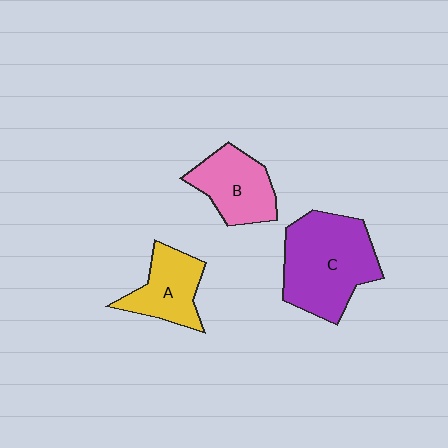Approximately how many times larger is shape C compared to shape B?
Approximately 1.7 times.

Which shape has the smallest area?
Shape A (yellow).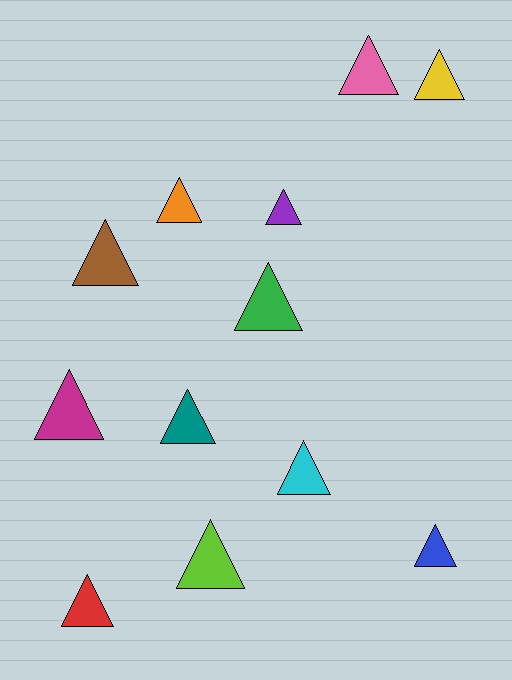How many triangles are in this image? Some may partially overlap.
There are 12 triangles.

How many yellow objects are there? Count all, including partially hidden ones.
There is 1 yellow object.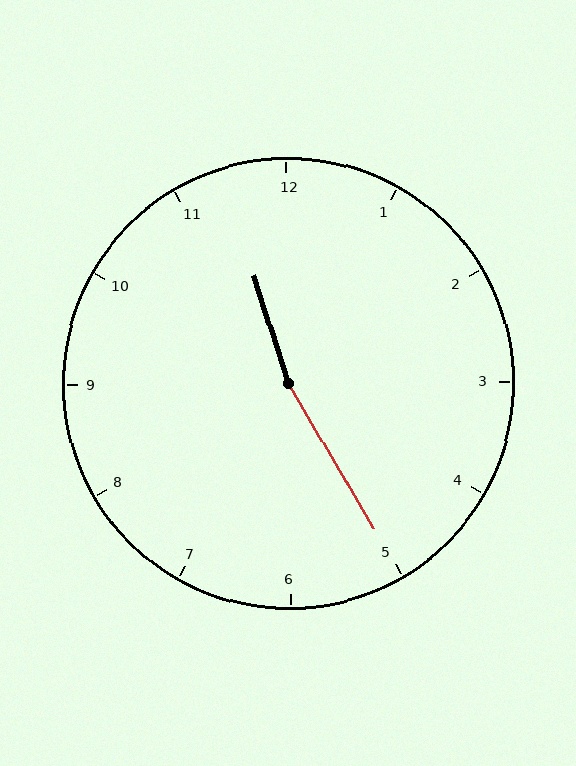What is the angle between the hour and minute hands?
Approximately 168 degrees.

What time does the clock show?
11:25.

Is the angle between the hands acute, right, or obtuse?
It is obtuse.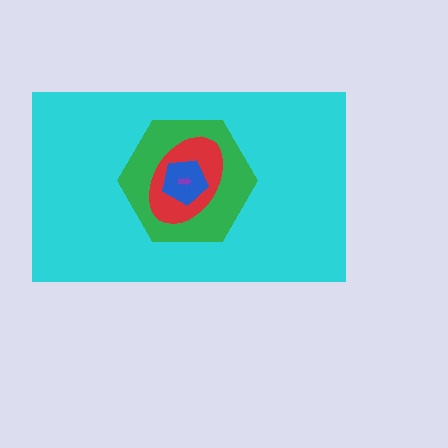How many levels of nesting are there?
5.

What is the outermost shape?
The cyan rectangle.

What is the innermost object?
The purple arrow.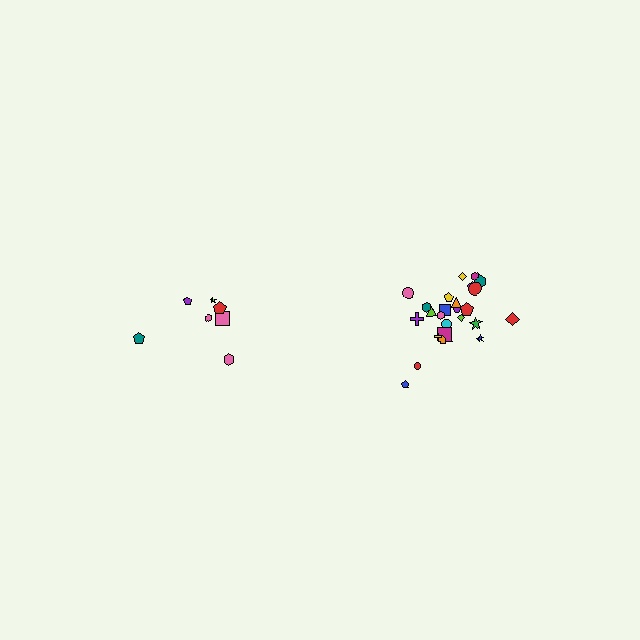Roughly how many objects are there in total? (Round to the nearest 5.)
Roughly 30 objects in total.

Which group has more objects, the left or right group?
The right group.